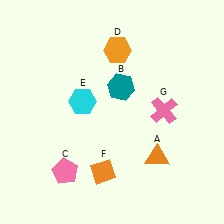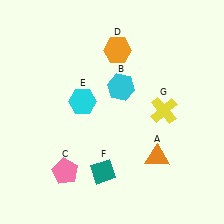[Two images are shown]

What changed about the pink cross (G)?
In Image 1, G is pink. In Image 2, it changed to yellow.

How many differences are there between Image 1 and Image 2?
There are 3 differences between the two images.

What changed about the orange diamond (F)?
In Image 1, F is orange. In Image 2, it changed to teal.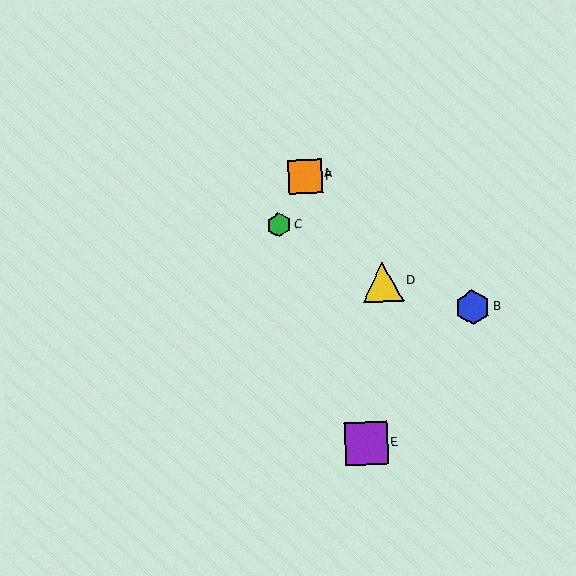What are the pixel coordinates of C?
Object C is at (279, 225).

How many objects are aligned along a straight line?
3 objects (A, C, F) are aligned along a straight line.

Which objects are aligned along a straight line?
Objects A, C, F are aligned along a straight line.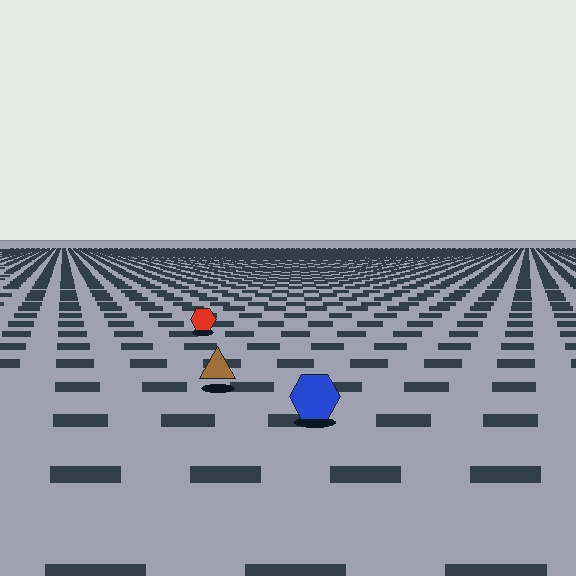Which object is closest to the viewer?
The blue hexagon is closest. The texture marks near it are larger and more spread out.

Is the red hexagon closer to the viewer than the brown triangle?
No. The brown triangle is closer — you can tell from the texture gradient: the ground texture is coarser near it.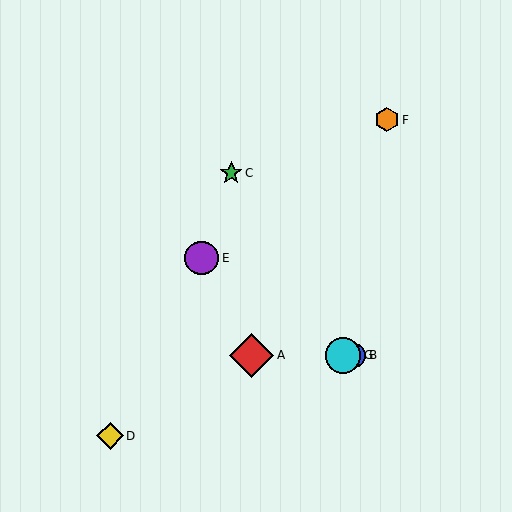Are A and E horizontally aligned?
No, A is at y≈355 and E is at y≈258.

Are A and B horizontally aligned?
Yes, both are at y≈355.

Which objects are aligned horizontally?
Objects A, B, G are aligned horizontally.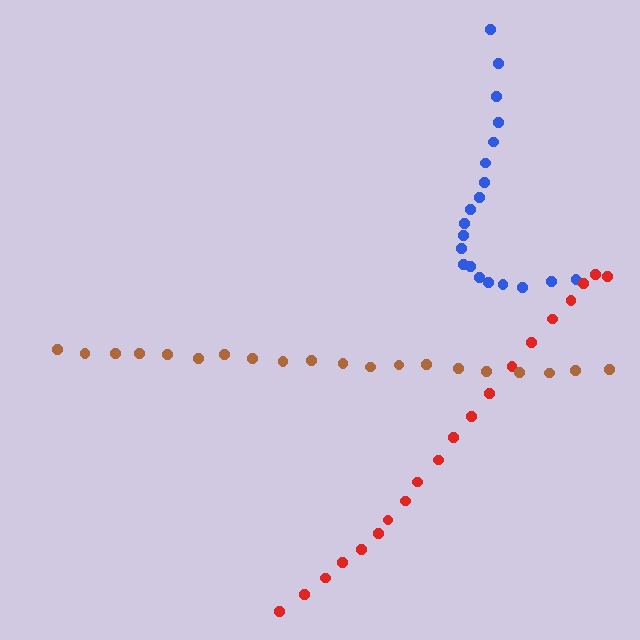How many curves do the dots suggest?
There are 3 distinct paths.